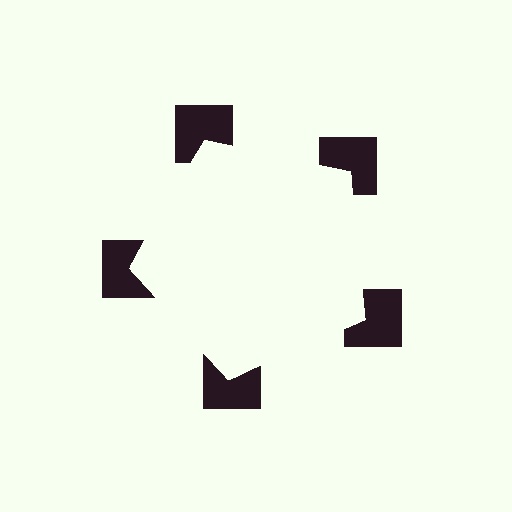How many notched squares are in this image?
There are 5 — one at each vertex of the illusory pentagon.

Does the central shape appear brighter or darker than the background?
It typically appears slightly brighter than the background, even though no actual brightness change is drawn.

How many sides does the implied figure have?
5 sides.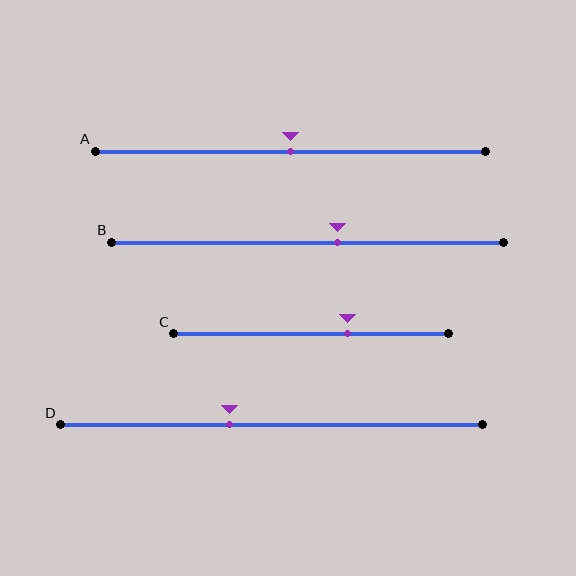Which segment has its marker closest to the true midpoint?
Segment A has its marker closest to the true midpoint.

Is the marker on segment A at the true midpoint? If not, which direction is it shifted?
Yes, the marker on segment A is at the true midpoint.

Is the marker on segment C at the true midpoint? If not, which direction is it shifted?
No, the marker on segment C is shifted to the right by about 13% of the segment length.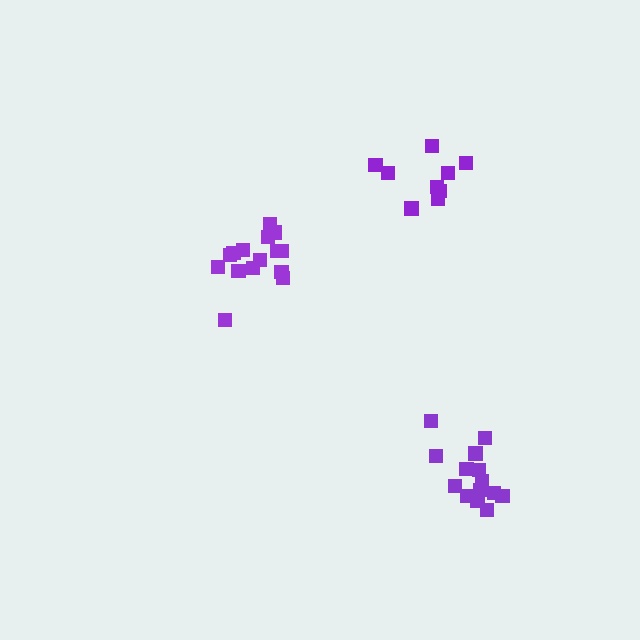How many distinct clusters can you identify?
There are 3 distinct clusters.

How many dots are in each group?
Group 1: 15 dots, Group 2: 15 dots, Group 3: 9 dots (39 total).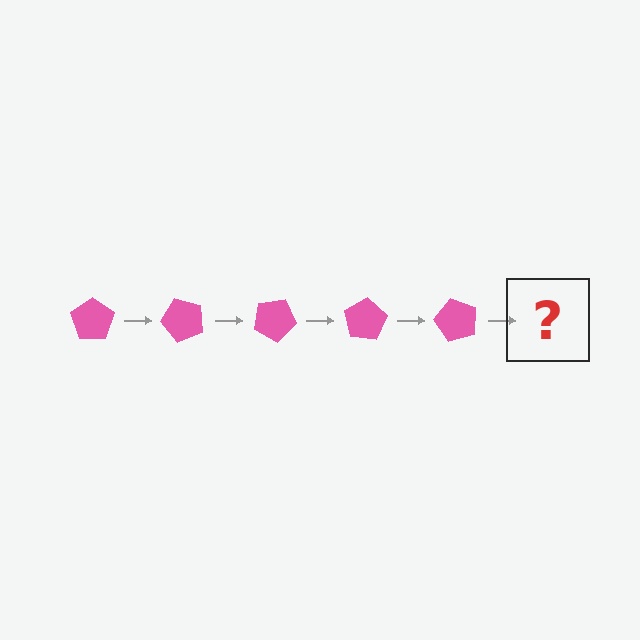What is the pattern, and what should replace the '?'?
The pattern is that the pentagon rotates 50 degrees each step. The '?' should be a pink pentagon rotated 250 degrees.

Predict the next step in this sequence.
The next step is a pink pentagon rotated 250 degrees.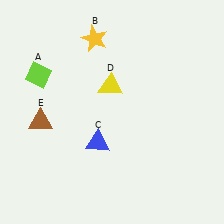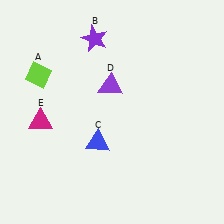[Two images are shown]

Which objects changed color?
B changed from yellow to purple. D changed from yellow to purple. E changed from brown to magenta.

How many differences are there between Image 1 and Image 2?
There are 3 differences between the two images.